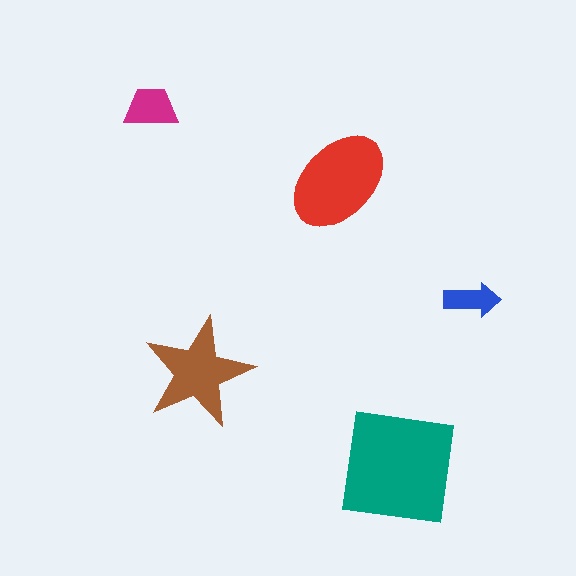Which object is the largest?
The teal square.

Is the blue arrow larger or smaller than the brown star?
Smaller.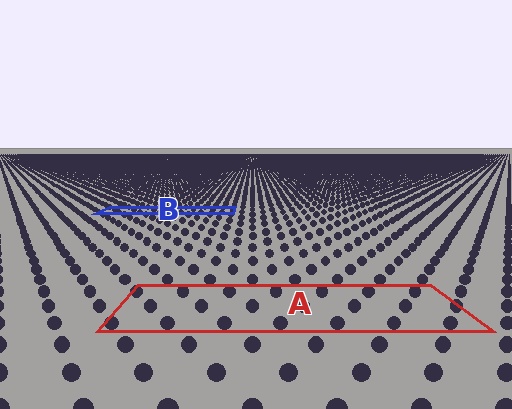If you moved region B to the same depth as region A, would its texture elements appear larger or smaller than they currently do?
They would appear larger. At a closer depth, the same texture elements are projected at a bigger on-screen size.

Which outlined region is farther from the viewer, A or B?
Region B is farther from the viewer — the texture elements inside it appear smaller and more densely packed.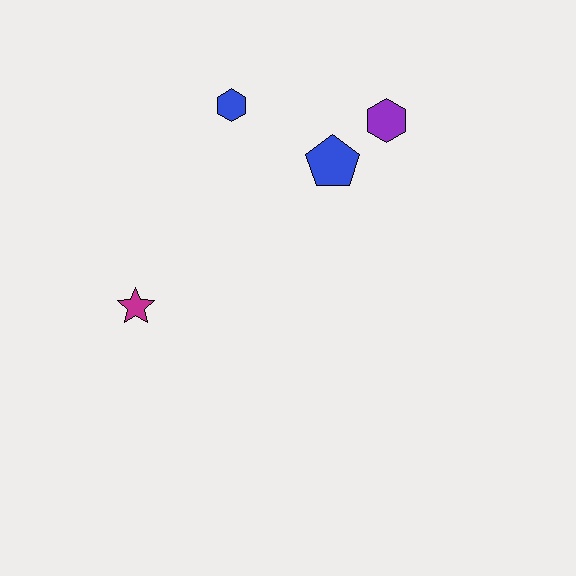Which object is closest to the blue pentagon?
The purple hexagon is closest to the blue pentagon.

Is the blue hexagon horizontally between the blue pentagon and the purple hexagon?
No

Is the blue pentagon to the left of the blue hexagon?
No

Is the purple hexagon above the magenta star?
Yes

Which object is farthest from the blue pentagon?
The magenta star is farthest from the blue pentagon.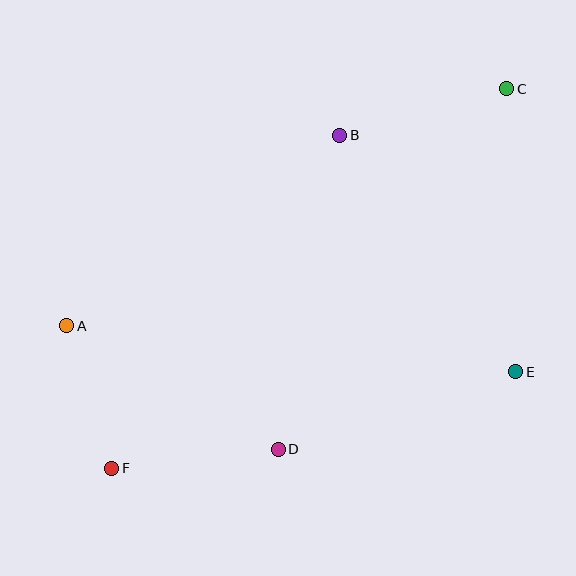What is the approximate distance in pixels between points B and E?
The distance between B and E is approximately 295 pixels.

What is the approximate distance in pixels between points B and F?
The distance between B and F is approximately 404 pixels.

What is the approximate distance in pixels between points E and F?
The distance between E and F is approximately 416 pixels.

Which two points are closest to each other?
Points A and F are closest to each other.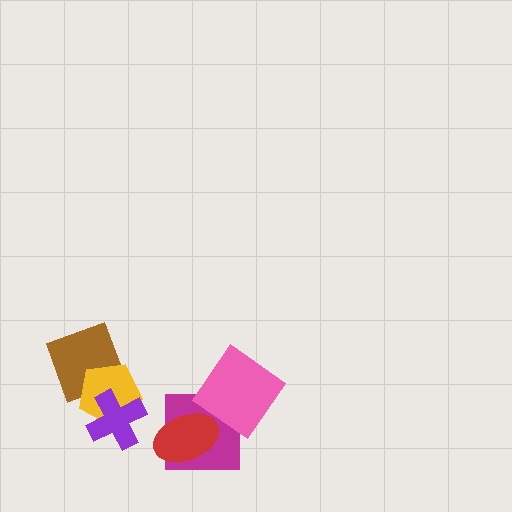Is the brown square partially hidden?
Yes, it is partially covered by another shape.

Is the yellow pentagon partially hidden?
Yes, it is partially covered by another shape.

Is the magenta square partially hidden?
Yes, it is partially covered by another shape.